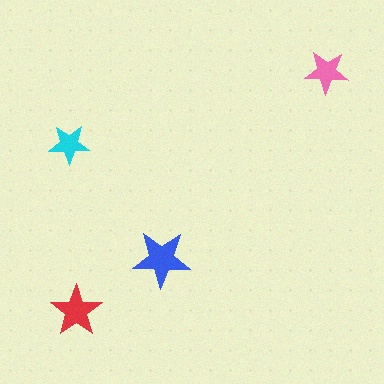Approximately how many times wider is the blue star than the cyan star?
About 1.5 times wider.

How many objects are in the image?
There are 4 objects in the image.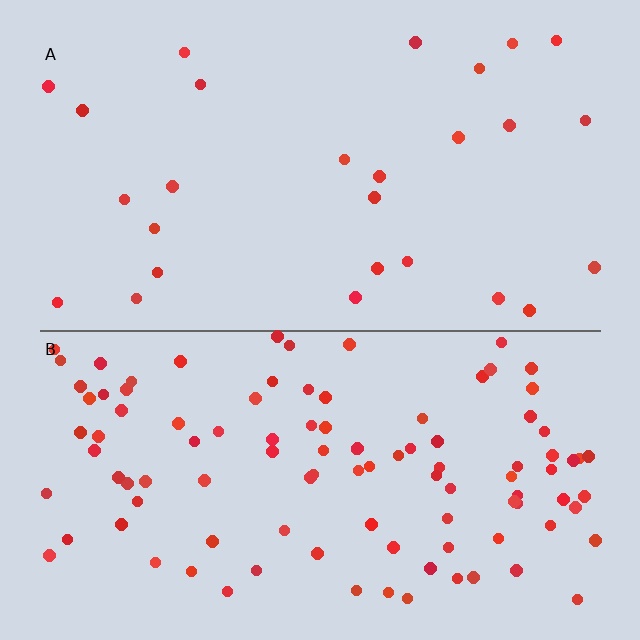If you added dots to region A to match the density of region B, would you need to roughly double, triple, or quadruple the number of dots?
Approximately quadruple.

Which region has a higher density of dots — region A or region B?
B (the bottom).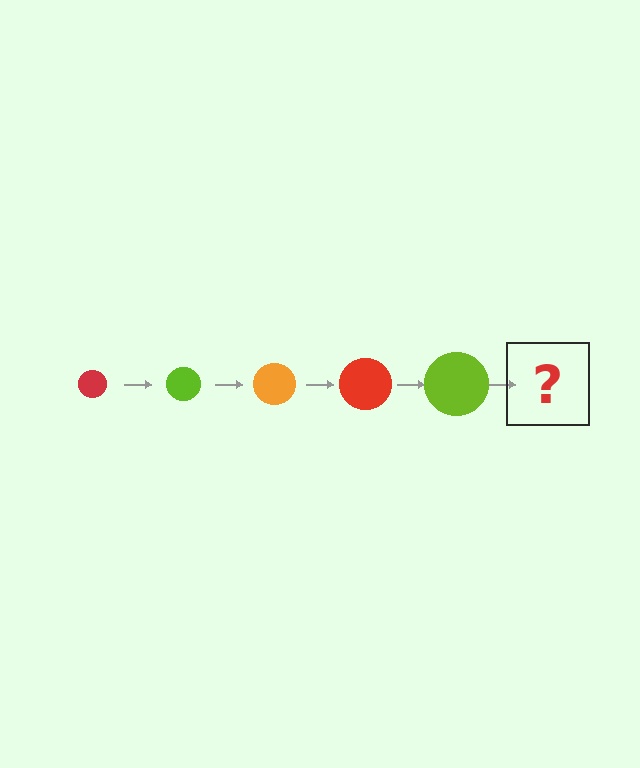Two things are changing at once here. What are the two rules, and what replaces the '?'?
The two rules are that the circle grows larger each step and the color cycles through red, lime, and orange. The '?' should be an orange circle, larger than the previous one.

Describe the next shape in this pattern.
It should be an orange circle, larger than the previous one.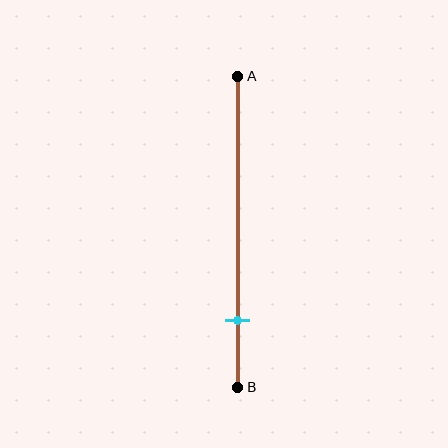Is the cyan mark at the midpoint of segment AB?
No, the mark is at about 80% from A, not at the 50% midpoint.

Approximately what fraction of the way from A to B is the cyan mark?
The cyan mark is approximately 80% of the way from A to B.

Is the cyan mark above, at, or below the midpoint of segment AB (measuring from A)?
The cyan mark is below the midpoint of segment AB.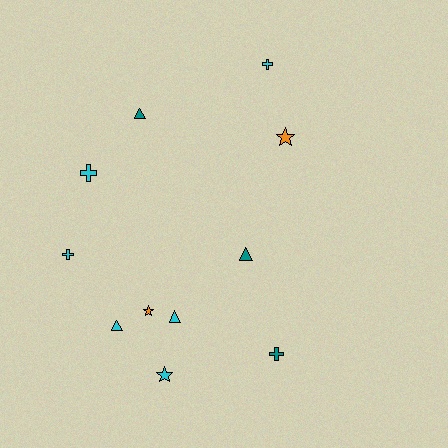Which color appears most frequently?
Cyan, with 6 objects.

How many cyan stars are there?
There is 1 cyan star.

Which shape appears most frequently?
Triangle, with 4 objects.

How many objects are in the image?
There are 11 objects.